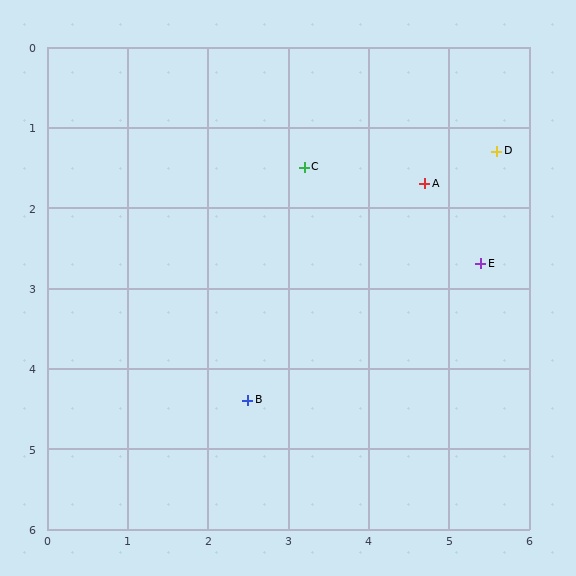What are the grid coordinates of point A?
Point A is at approximately (4.7, 1.7).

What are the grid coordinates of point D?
Point D is at approximately (5.6, 1.3).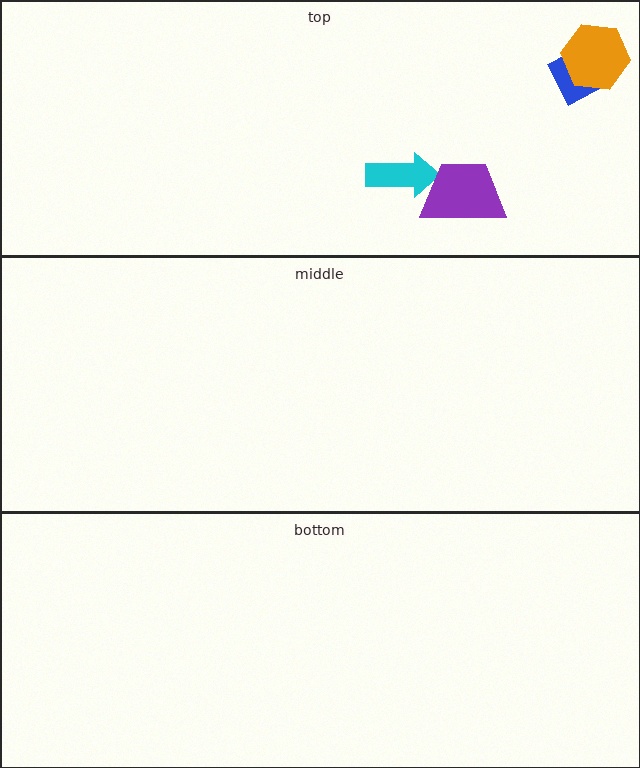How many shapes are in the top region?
4.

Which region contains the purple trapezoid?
The top region.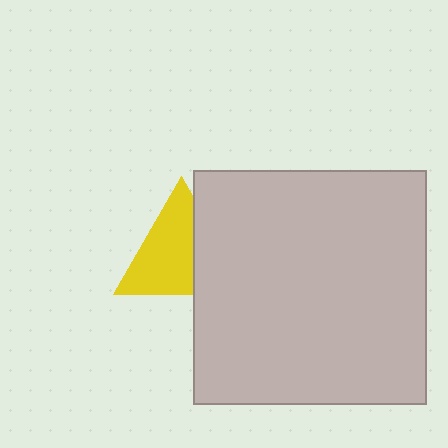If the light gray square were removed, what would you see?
You would see the complete yellow triangle.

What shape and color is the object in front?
The object in front is a light gray square.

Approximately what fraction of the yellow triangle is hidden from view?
Roughly 34% of the yellow triangle is hidden behind the light gray square.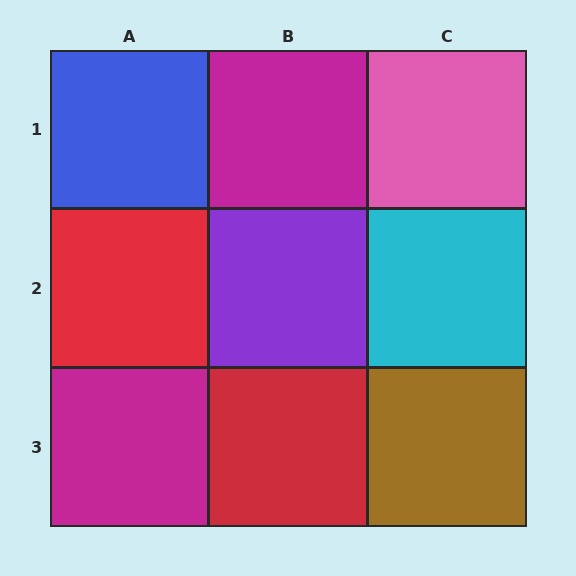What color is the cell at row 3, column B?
Red.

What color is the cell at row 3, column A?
Magenta.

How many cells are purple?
1 cell is purple.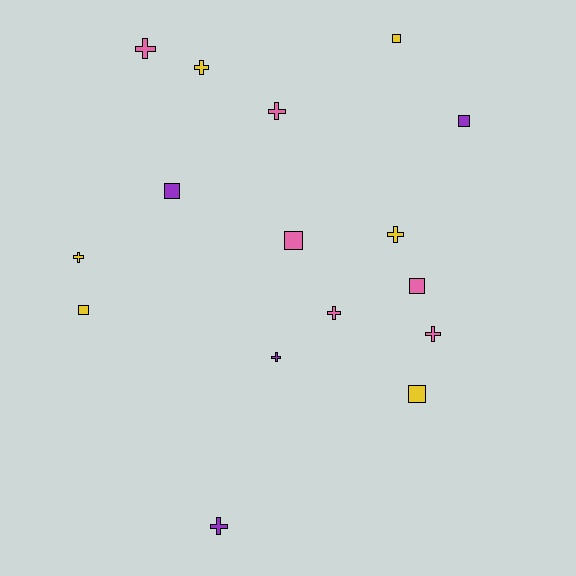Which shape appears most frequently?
Cross, with 9 objects.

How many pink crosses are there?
There are 4 pink crosses.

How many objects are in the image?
There are 16 objects.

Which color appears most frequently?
Yellow, with 6 objects.